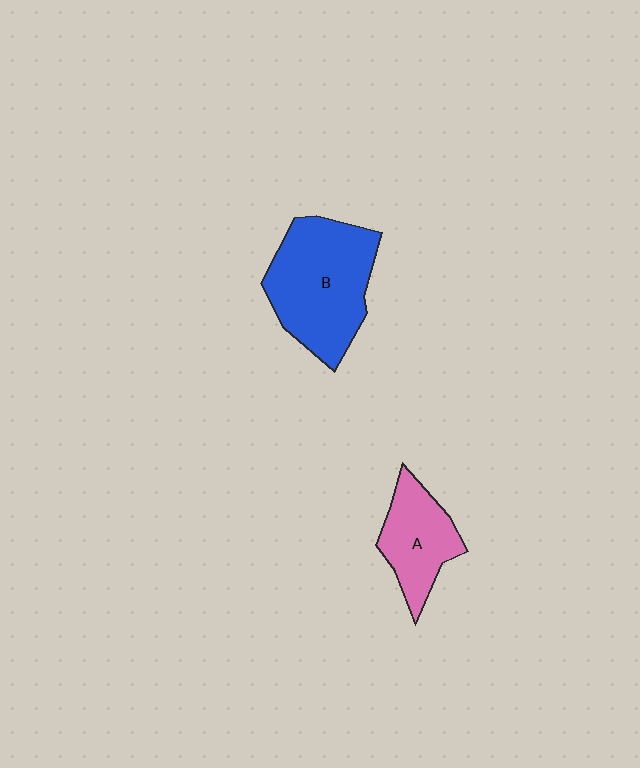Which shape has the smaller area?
Shape A (pink).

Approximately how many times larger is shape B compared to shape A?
Approximately 1.7 times.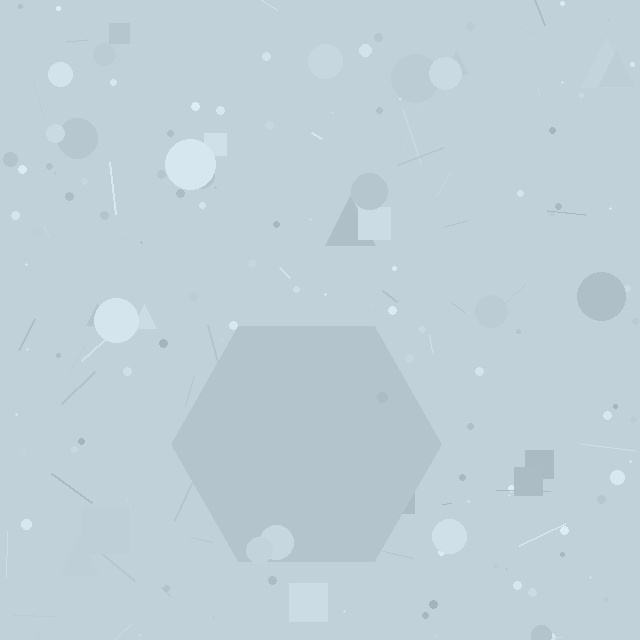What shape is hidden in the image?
A hexagon is hidden in the image.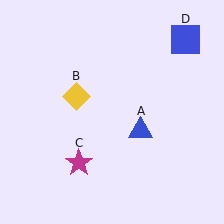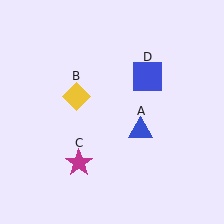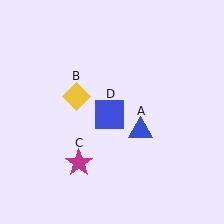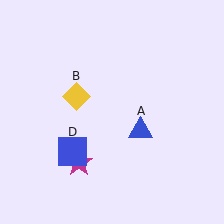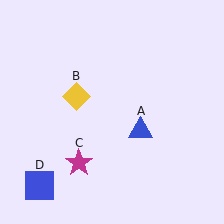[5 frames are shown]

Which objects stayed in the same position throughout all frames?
Blue triangle (object A) and yellow diamond (object B) and magenta star (object C) remained stationary.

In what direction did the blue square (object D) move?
The blue square (object D) moved down and to the left.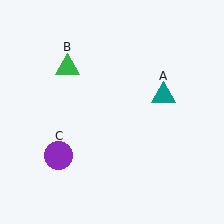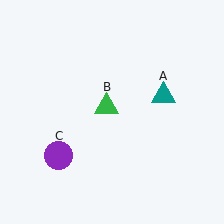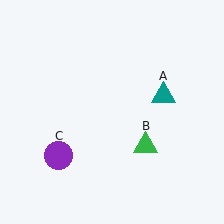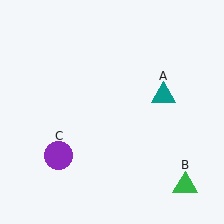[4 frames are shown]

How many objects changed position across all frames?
1 object changed position: green triangle (object B).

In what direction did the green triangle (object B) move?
The green triangle (object B) moved down and to the right.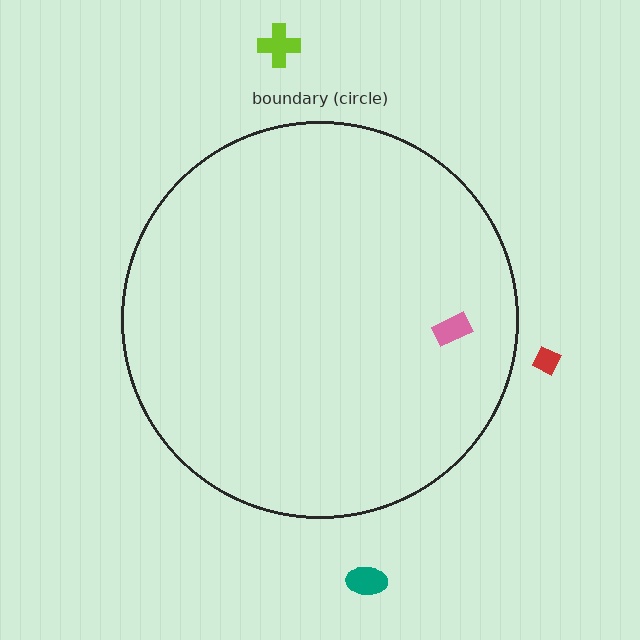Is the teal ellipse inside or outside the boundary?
Outside.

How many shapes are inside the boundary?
1 inside, 3 outside.